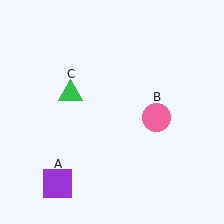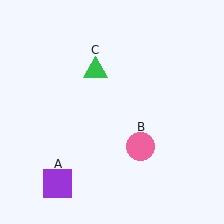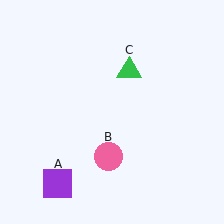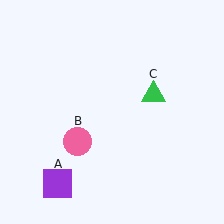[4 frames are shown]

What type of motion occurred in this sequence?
The pink circle (object B), green triangle (object C) rotated clockwise around the center of the scene.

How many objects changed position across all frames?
2 objects changed position: pink circle (object B), green triangle (object C).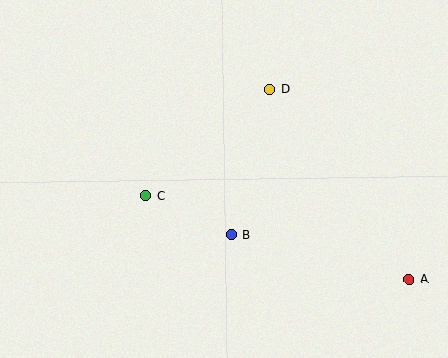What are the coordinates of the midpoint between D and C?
The midpoint between D and C is at (208, 143).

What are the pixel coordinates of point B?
Point B is at (231, 235).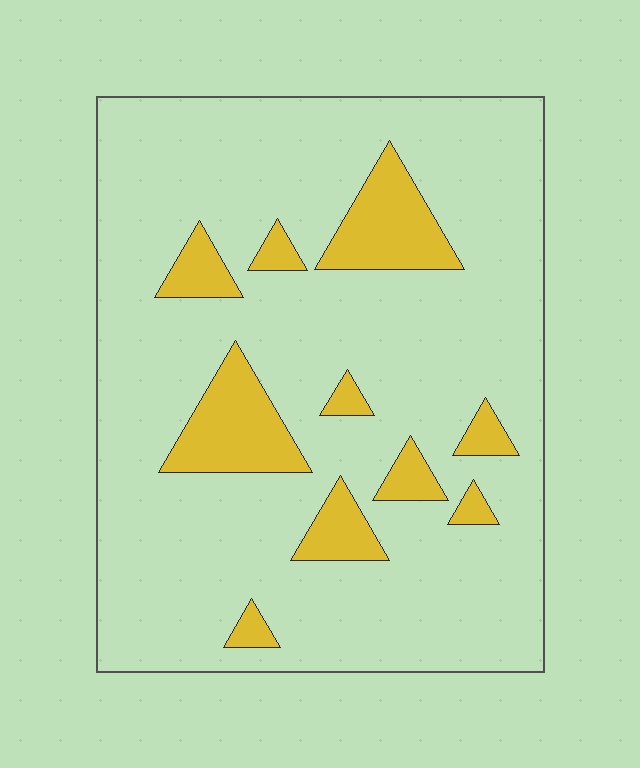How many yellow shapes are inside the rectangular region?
10.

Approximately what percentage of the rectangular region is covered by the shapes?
Approximately 15%.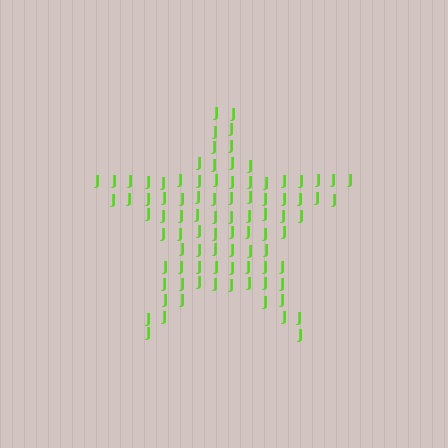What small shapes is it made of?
It is made of small letter J's.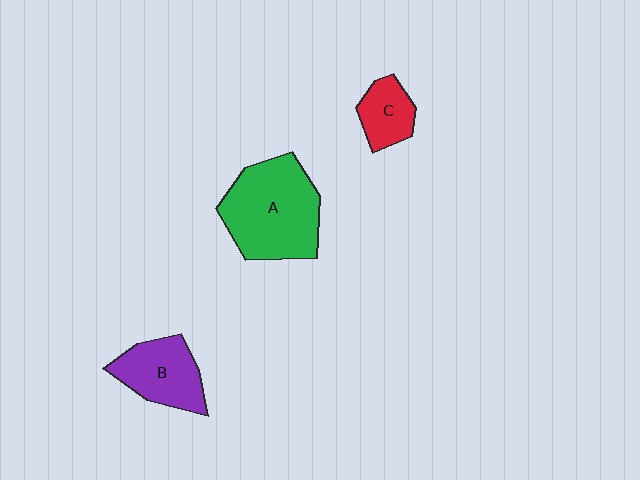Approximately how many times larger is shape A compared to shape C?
Approximately 2.6 times.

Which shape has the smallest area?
Shape C (red).